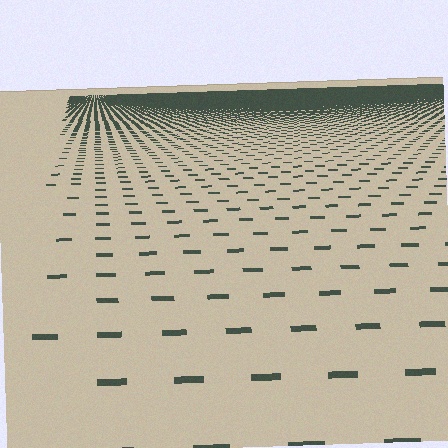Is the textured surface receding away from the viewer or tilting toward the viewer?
The surface is receding away from the viewer. Texture elements get smaller and denser toward the top.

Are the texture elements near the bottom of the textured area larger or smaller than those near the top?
Larger. Near the bottom, elements are closer to the viewer and appear at a bigger on-screen size.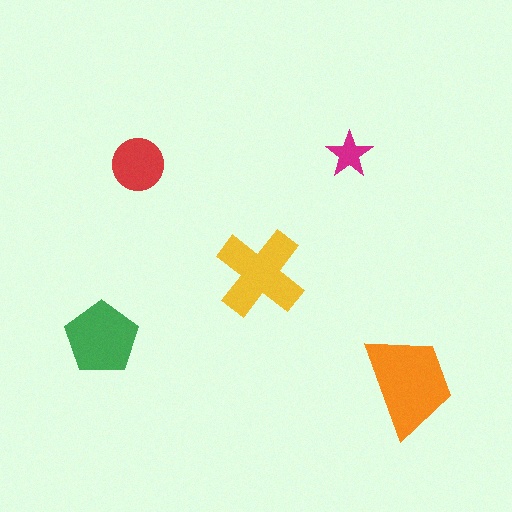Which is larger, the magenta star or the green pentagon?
The green pentagon.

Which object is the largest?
The orange trapezoid.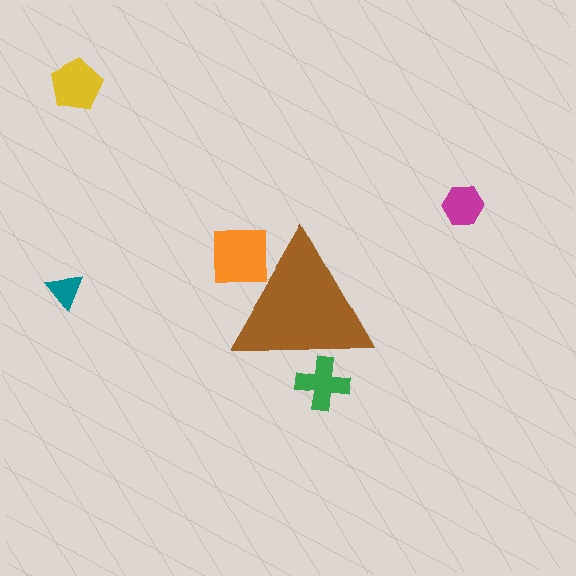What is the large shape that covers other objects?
A brown triangle.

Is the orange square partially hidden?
Yes, the orange square is partially hidden behind the brown triangle.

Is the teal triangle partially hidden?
No, the teal triangle is fully visible.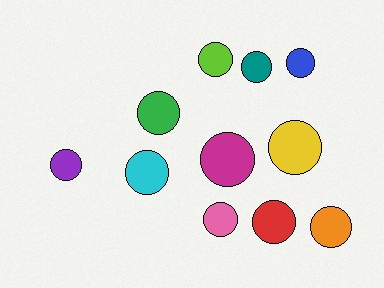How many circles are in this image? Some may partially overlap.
There are 11 circles.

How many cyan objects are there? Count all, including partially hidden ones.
There is 1 cyan object.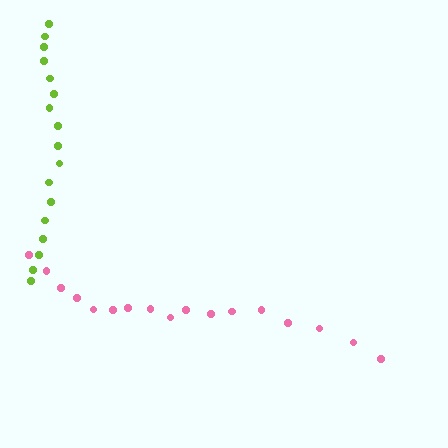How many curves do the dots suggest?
There are 2 distinct paths.